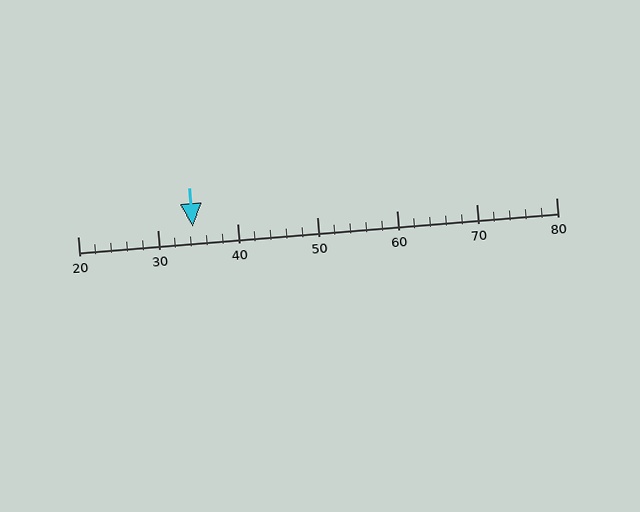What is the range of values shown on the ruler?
The ruler shows values from 20 to 80.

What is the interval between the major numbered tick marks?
The major tick marks are spaced 10 units apart.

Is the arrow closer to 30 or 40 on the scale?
The arrow is closer to 30.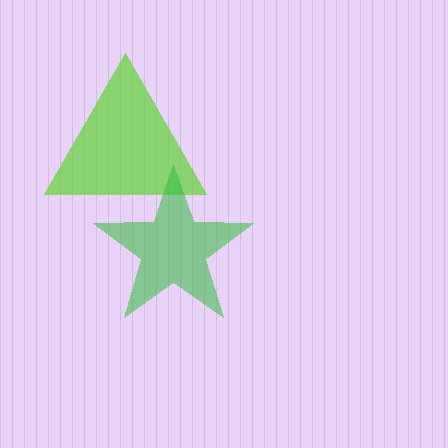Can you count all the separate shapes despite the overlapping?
Yes, there are 2 separate shapes.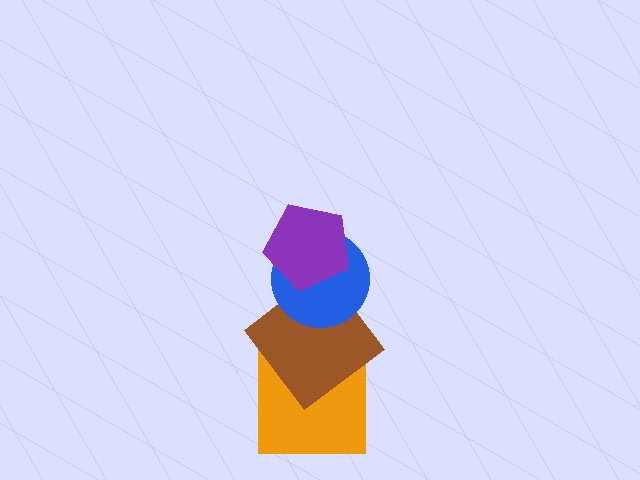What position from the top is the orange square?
The orange square is 4th from the top.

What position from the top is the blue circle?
The blue circle is 2nd from the top.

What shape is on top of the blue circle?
The purple pentagon is on top of the blue circle.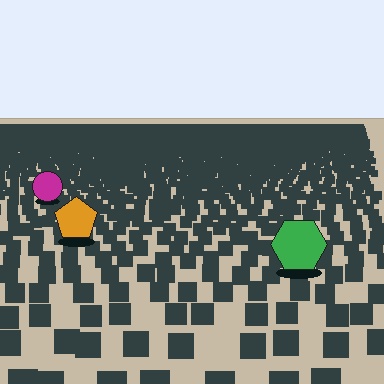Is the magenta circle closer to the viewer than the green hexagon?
No. The green hexagon is closer — you can tell from the texture gradient: the ground texture is coarser near it.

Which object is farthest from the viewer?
The magenta circle is farthest from the viewer. It appears smaller and the ground texture around it is denser.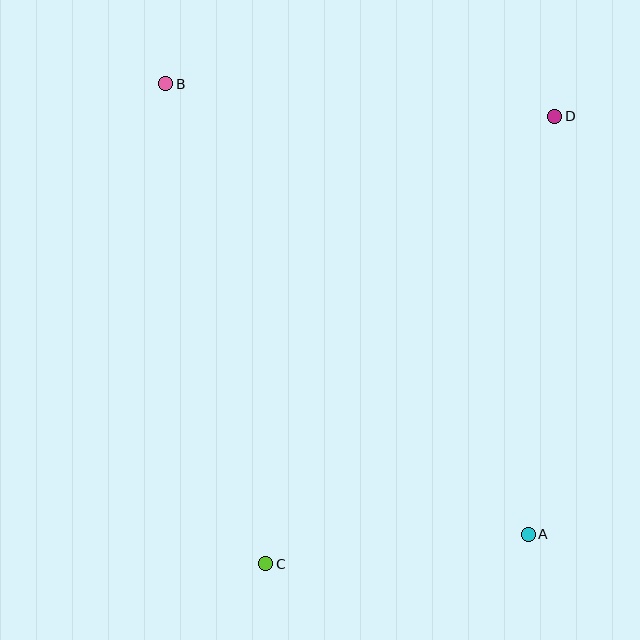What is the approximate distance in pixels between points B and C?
The distance between B and C is approximately 490 pixels.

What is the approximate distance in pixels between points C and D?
The distance between C and D is approximately 533 pixels.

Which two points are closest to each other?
Points A and C are closest to each other.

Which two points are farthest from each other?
Points A and B are farthest from each other.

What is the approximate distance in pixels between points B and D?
The distance between B and D is approximately 390 pixels.